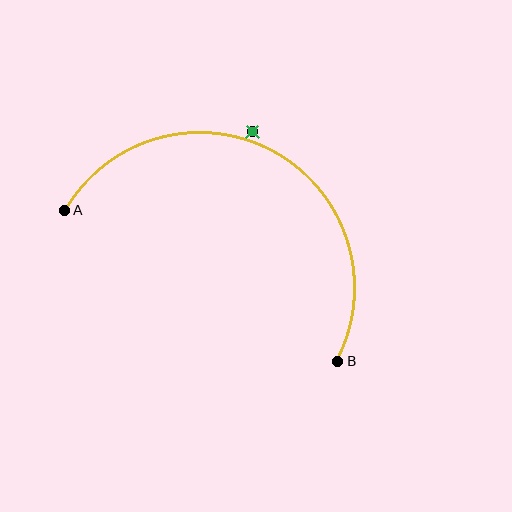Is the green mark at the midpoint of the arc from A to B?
No — the green mark does not lie on the arc at all. It sits slightly outside the curve.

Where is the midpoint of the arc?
The arc midpoint is the point on the curve farthest from the straight line joining A and B. It sits above that line.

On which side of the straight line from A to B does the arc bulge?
The arc bulges above the straight line connecting A and B.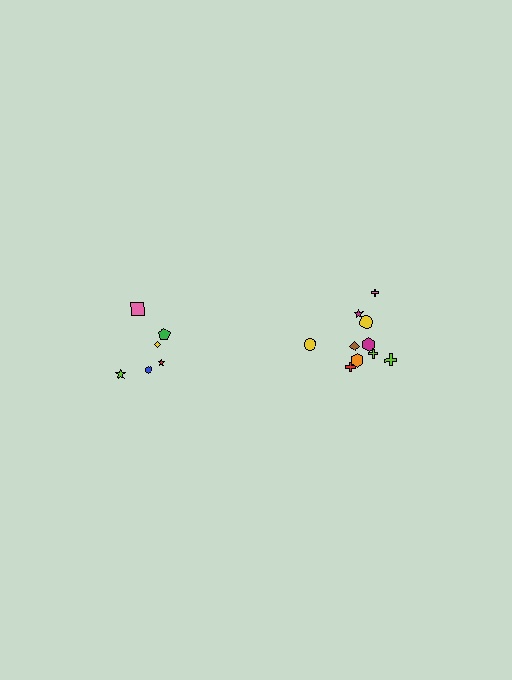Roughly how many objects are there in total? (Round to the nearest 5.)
Roughly 15 objects in total.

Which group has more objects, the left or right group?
The right group.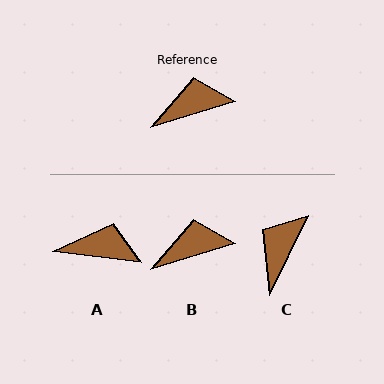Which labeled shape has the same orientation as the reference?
B.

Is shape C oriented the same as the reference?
No, it is off by about 47 degrees.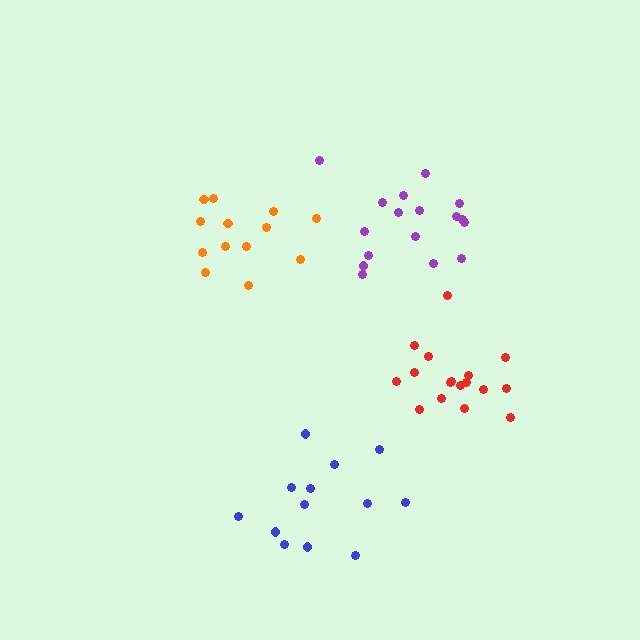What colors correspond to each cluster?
The clusters are colored: blue, purple, red, orange.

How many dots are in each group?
Group 1: 13 dots, Group 2: 17 dots, Group 3: 17 dots, Group 4: 13 dots (60 total).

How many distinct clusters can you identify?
There are 4 distinct clusters.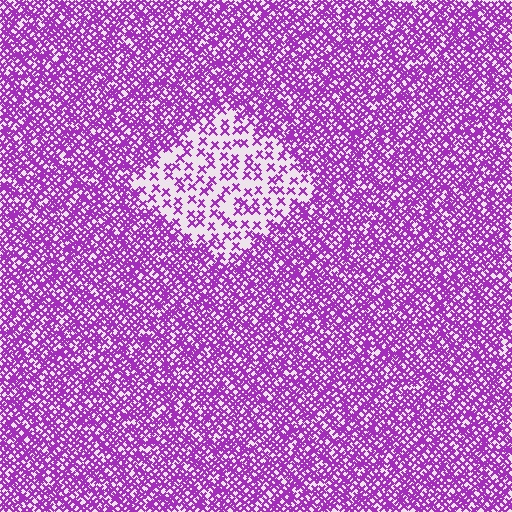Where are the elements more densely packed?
The elements are more densely packed outside the diamond boundary.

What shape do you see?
I see a diamond.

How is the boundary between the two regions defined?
The boundary is defined by a change in element density (approximately 2.8x ratio). All elements are the same color, size, and shape.